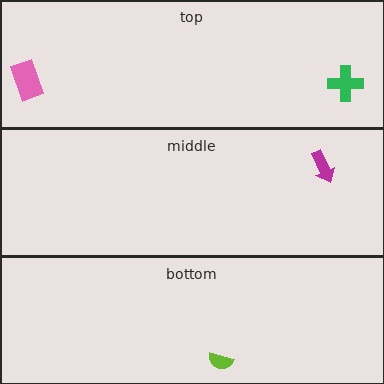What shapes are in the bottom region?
The lime semicircle.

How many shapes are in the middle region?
1.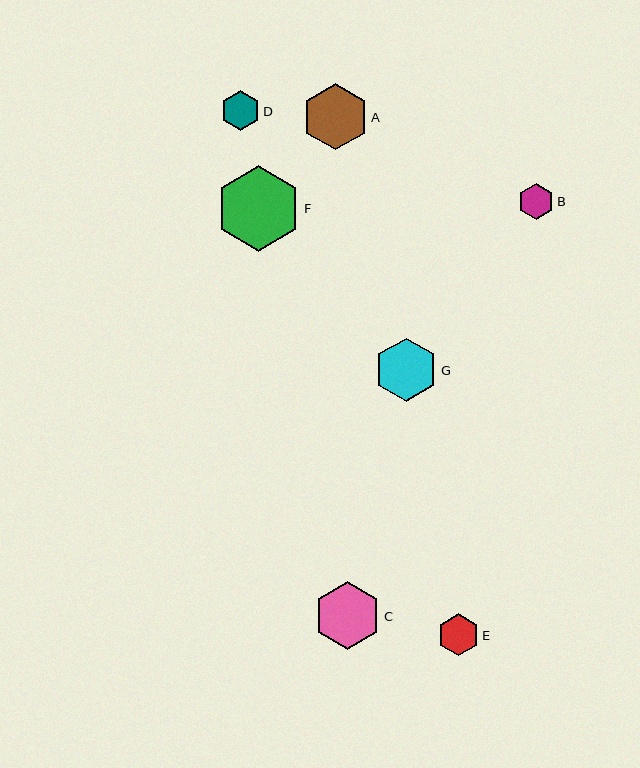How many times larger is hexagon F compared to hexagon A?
Hexagon F is approximately 1.3 times the size of hexagon A.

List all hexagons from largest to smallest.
From largest to smallest: F, C, A, G, E, D, B.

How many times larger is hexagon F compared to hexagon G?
Hexagon F is approximately 1.4 times the size of hexagon G.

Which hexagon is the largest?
Hexagon F is the largest with a size of approximately 85 pixels.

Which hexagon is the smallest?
Hexagon B is the smallest with a size of approximately 36 pixels.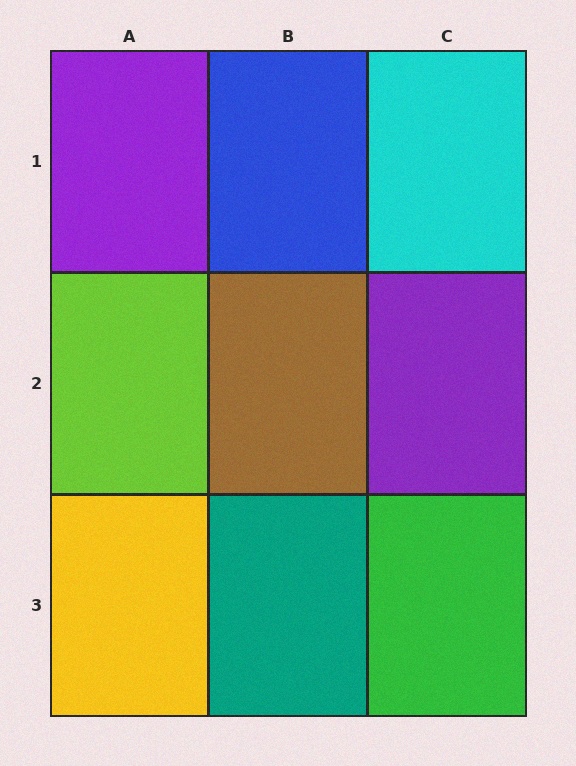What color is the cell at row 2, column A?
Lime.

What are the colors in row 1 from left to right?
Purple, blue, cyan.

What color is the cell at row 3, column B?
Teal.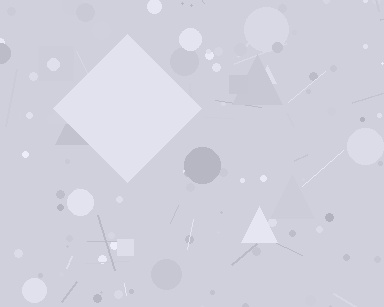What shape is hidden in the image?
A diamond is hidden in the image.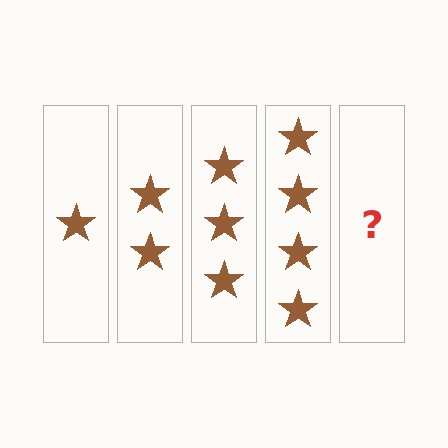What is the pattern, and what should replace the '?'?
The pattern is that each step adds one more star. The '?' should be 5 stars.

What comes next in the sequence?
The next element should be 5 stars.